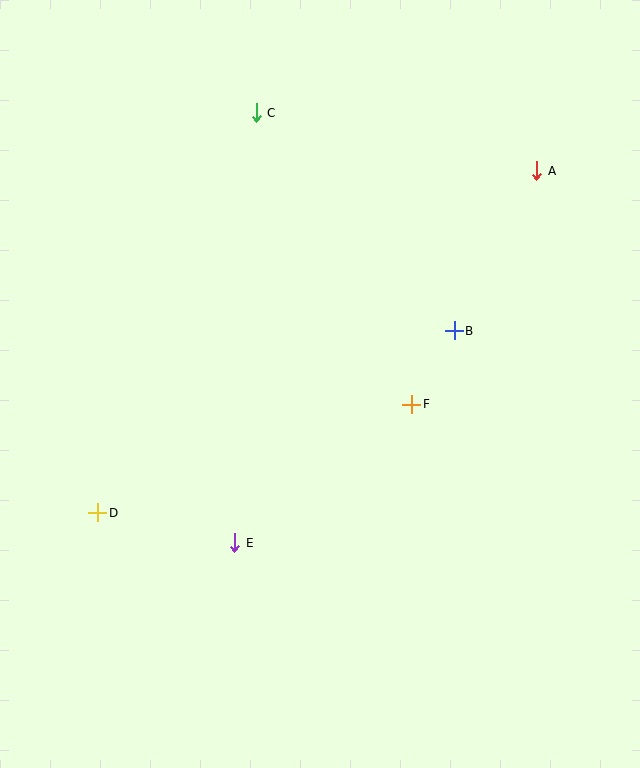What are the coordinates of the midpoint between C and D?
The midpoint between C and D is at (177, 313).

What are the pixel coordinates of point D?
Point D is at (98, 513).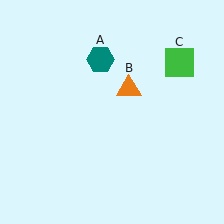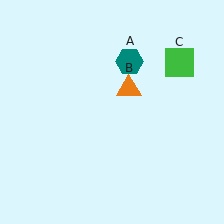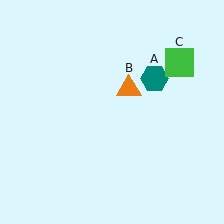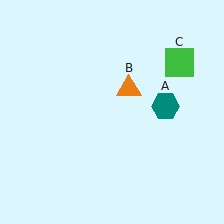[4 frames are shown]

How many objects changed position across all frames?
1 object changed position: teal hexagon (object A).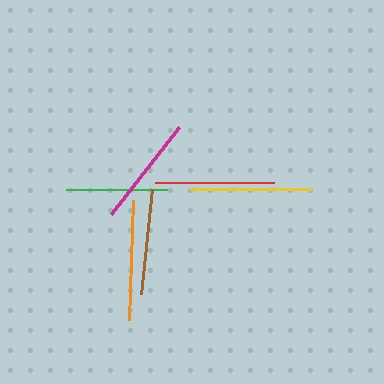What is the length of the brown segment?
The brown segment is approximately 106 pixels long.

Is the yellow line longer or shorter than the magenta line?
The yellow line is longer than the magenta line.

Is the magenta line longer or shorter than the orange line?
The orange line is longer than the magenta line.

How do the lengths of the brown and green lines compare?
The brown and green lines are approximately the same length.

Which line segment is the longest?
The yellow line is the longest at approximately 121 pixels.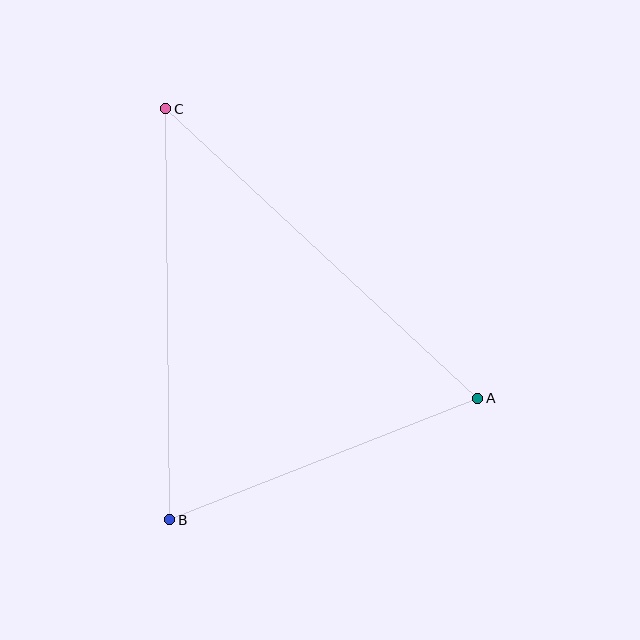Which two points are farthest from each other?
Points A and C are farthest from each other.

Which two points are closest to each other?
Points A and B are closest to each other.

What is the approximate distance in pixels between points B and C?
The distance between B and C is approximately 411 pixels.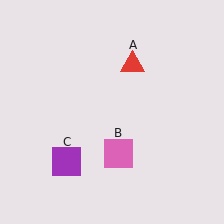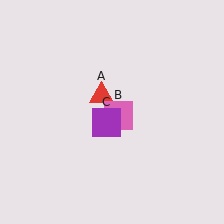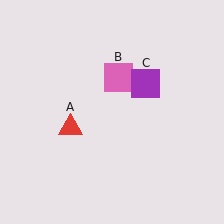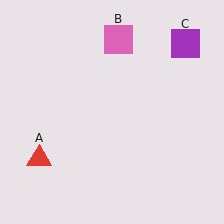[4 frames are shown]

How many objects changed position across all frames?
3 objects changed position: red triangle (object A), pink square (object B), purple square (object C).